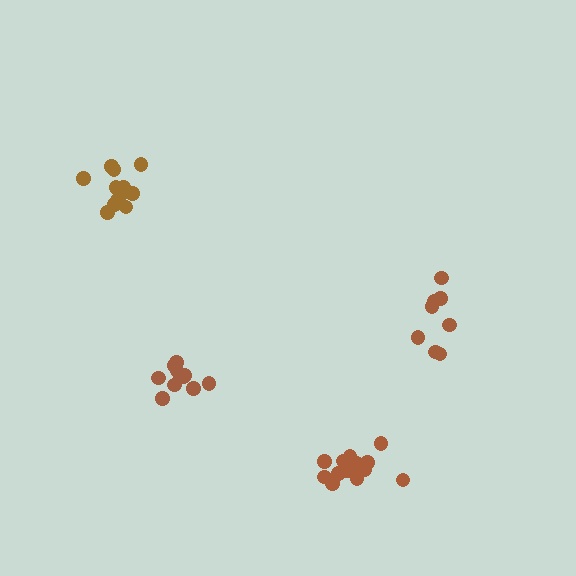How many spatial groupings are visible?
There are 4 spatial groupings.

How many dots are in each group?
Group 1: 11 dots, Group 2: 8 dots, Group 3: 13 dots, Group 4: 14 dots (46 total).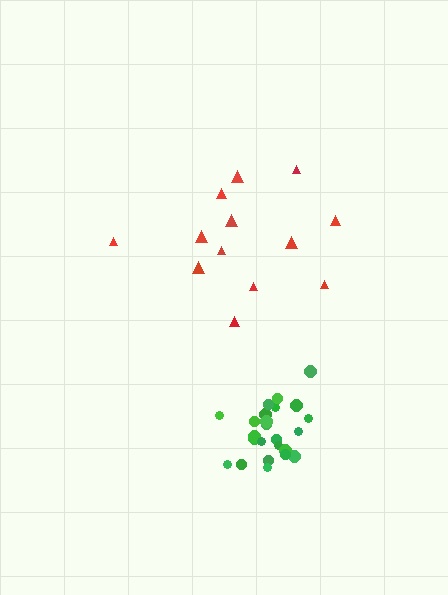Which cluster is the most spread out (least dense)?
Red.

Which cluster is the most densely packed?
Green.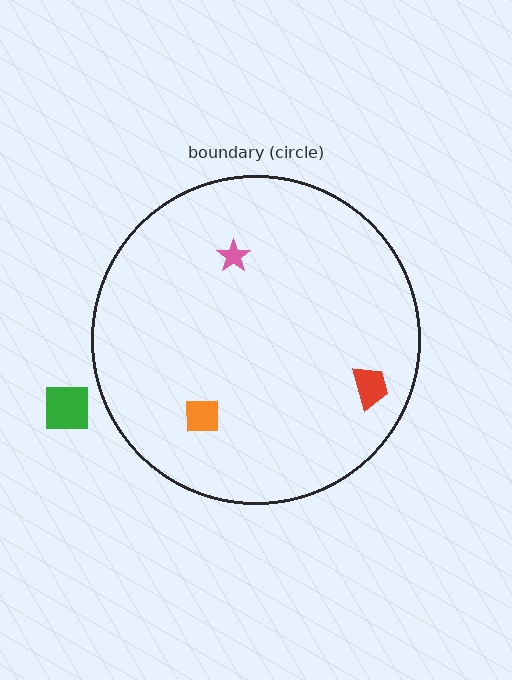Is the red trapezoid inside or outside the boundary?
Inside.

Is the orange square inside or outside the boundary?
Inside.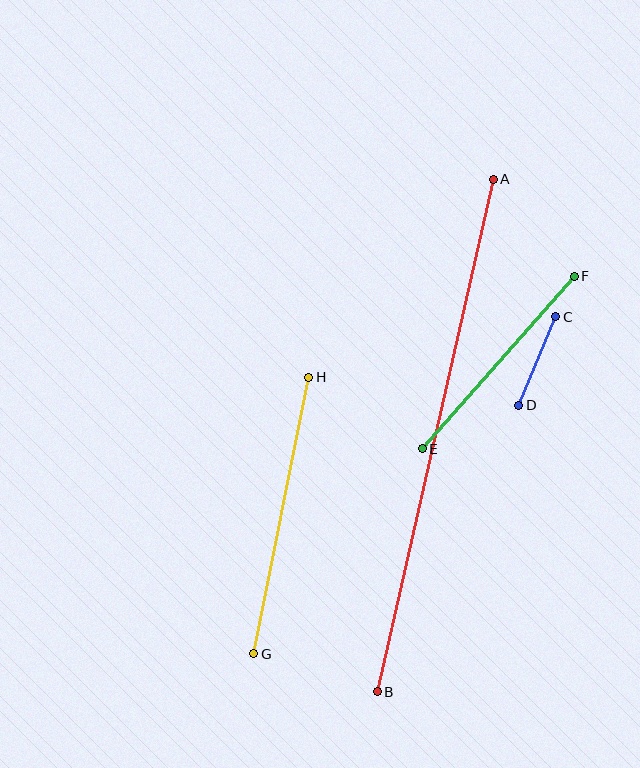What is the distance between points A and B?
The distance is approximately 526 pixels.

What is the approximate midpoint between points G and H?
The midpoint is at approximately (281, 515) pixels.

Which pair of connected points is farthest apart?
Points A and B are farthest apart.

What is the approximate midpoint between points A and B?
The midpoint is at approximately (435, 435) pixels.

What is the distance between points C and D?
The distance is approximately 95 pixels.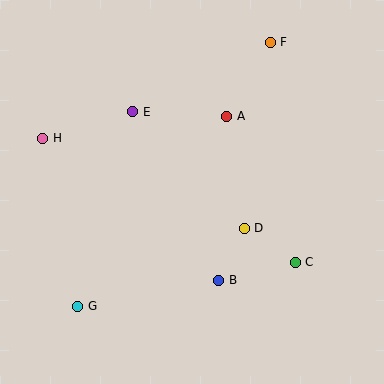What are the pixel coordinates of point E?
Point E is at (133, 112).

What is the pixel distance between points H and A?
The distance between H and A is 185 pixels.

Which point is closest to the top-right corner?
Point F is closest to the top-right corner.